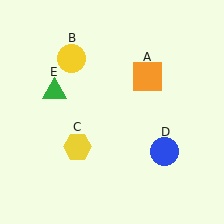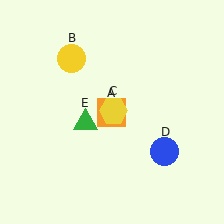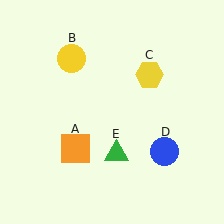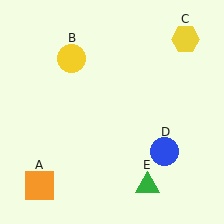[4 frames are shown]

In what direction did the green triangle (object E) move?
The green triangle (object E) moved down and to the right.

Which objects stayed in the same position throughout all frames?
Yellow circle (object B) and blue circle (object D) remained stationary.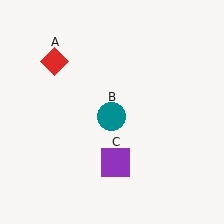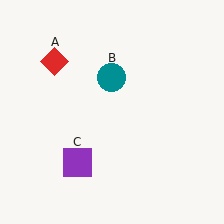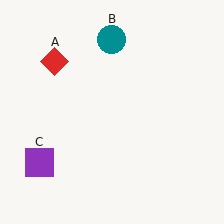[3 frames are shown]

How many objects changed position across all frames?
2 objects changed position: teal circle (object B), purple square (object C).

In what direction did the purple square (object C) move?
The purple square (object C) moved left.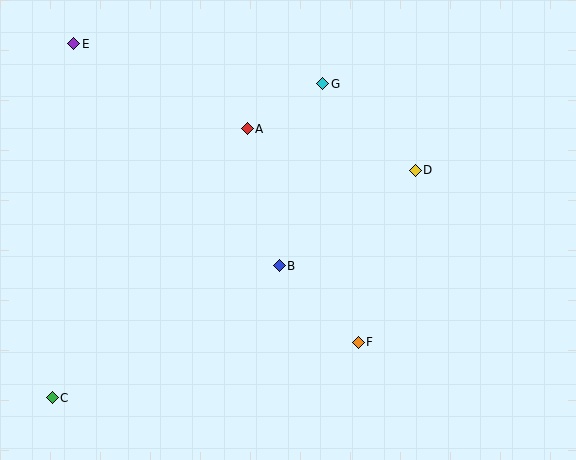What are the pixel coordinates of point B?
Point B is at (279, 266).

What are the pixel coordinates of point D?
Point D is at (415, 170).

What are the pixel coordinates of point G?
Point G is at (323, 84).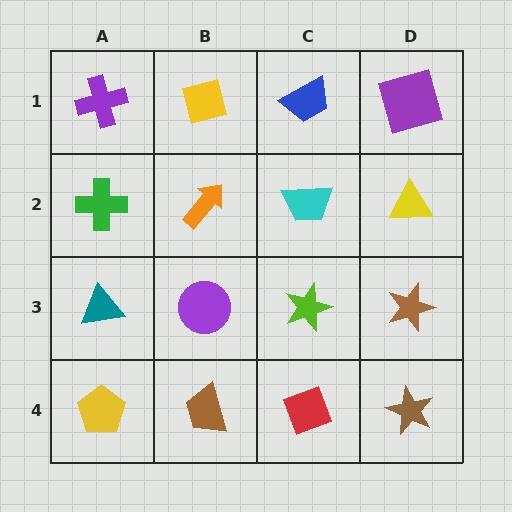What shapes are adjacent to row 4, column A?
A teal triangle (row 3, column A), a brown trapezoid (row 4, column B).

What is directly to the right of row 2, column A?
An orange arrow.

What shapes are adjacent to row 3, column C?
A cyan trapezoid (row 2, column C), a red diamond (row 4, column C), a purple circle (row 3, column B), a brown star (row 3, column D).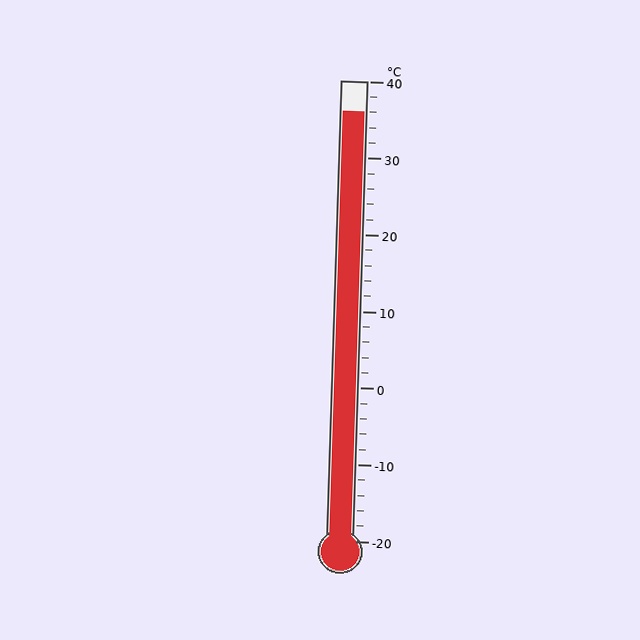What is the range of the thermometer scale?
The thermometer scale ranges from -20°C to 40°C.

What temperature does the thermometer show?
The thermometer shows approximately 36°C.